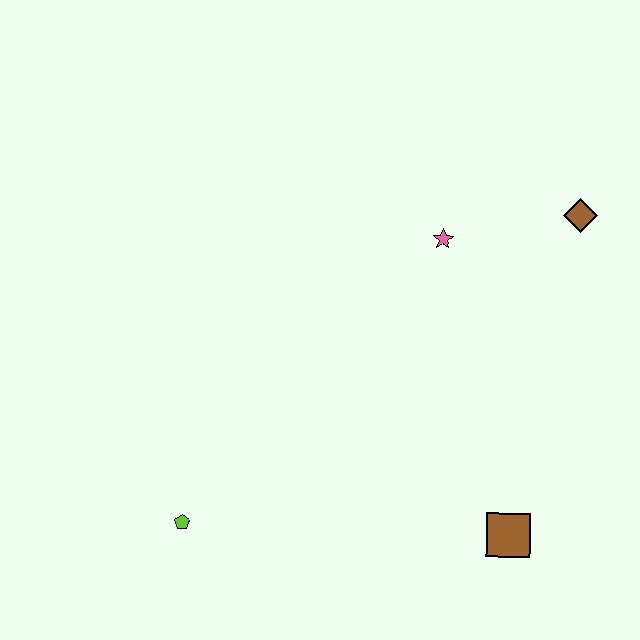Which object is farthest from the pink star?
The lime pentagon is farthest from the pink star.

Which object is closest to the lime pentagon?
The brown square is closest to the lime pentagon.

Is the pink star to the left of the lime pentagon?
No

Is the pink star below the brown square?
No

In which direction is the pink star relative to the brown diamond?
The pink star is to the left of the brown diamond.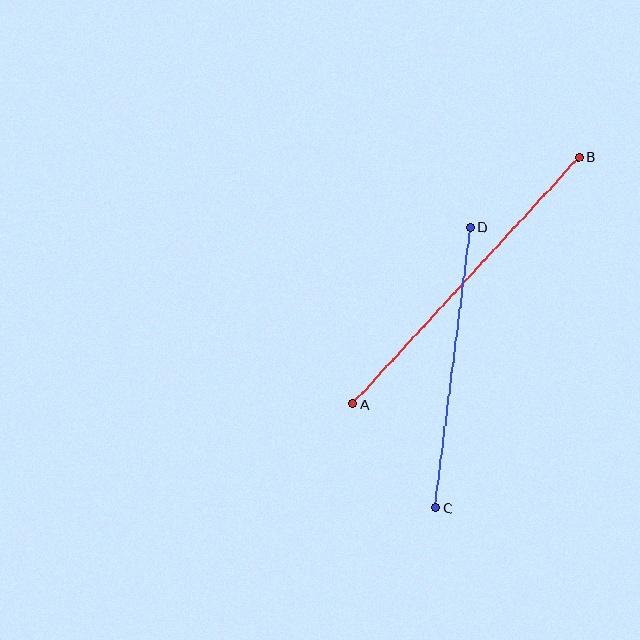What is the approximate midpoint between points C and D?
The midpoint is at approximately (453, 368) pixels.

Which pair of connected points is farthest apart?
Points A and B are farthest apart.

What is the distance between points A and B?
The distance is approximately 335 pixels.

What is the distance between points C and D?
The distance is approximately 283 pixels.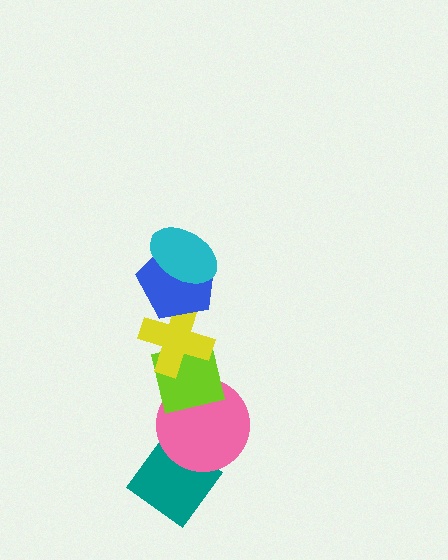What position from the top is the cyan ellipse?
The cyan ellipse is 1st from the top.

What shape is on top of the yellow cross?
The blue pentagon is on top of the yellow cross.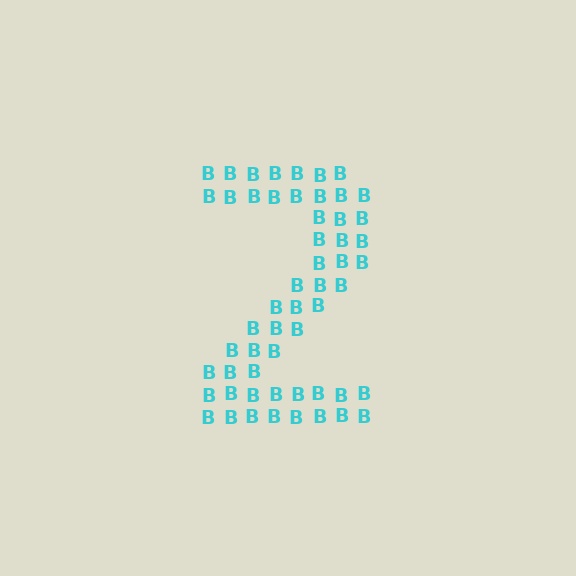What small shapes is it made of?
It is made of small letter B's.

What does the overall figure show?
The overall figure shows the digit 2.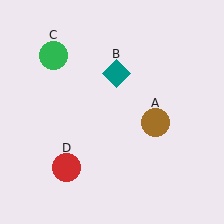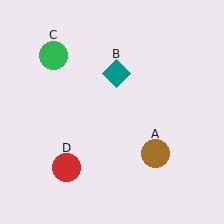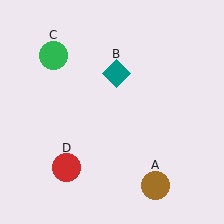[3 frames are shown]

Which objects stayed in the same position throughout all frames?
Teal diamond (object B) and green circle (object C) and red circle (object D) remained stationary.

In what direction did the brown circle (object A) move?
The brown circle (object A) moved down.